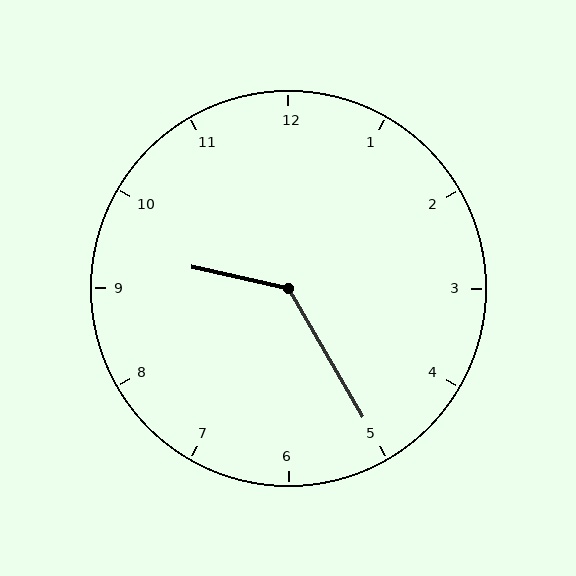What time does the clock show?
9:25.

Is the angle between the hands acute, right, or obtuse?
It is obtuse.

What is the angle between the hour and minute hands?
Approximately 132 degrees.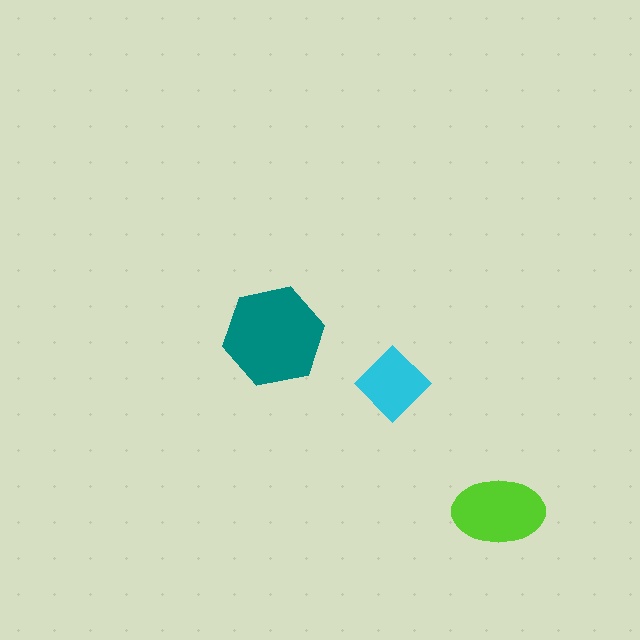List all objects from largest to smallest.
The teal hexagon, the lime ellipse, the cyan diamond.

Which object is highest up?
The teal hexagon is topmost.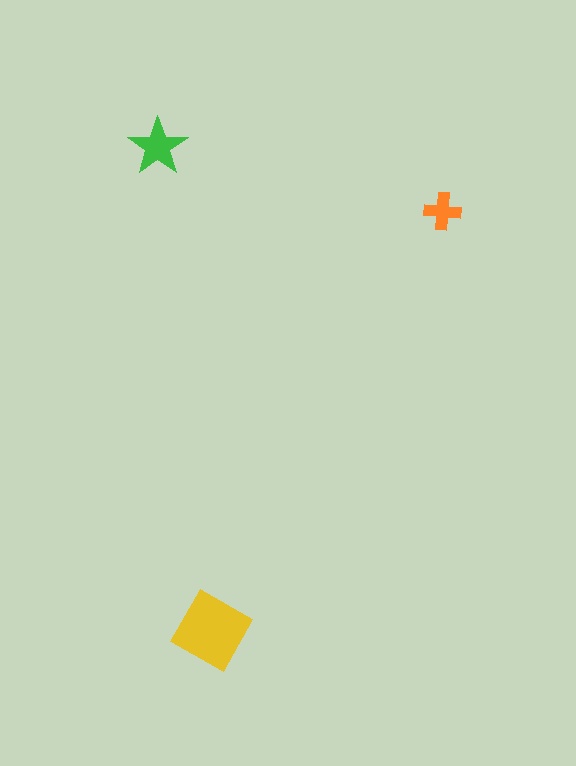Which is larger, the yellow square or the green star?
The yellow square.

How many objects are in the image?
There are 3 objects in the image.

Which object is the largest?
The yellow square.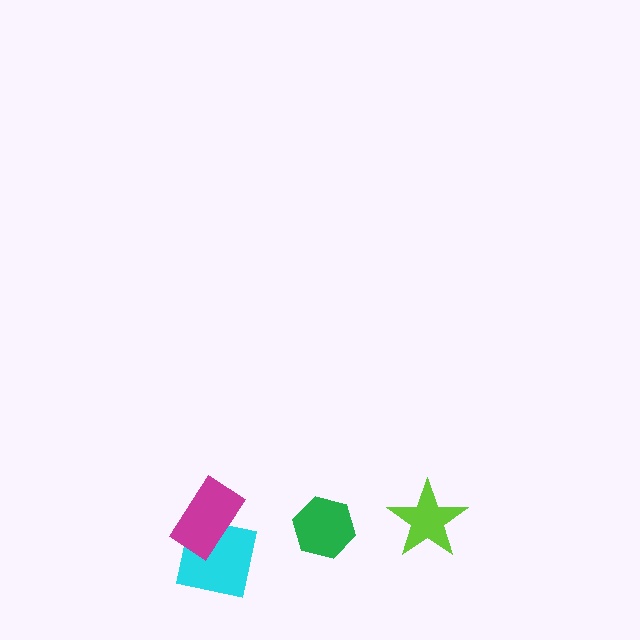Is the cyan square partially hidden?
Yes, it is partially covered by another shape.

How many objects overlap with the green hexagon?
0 objects overlap with the green hexagon.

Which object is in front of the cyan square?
The magenta rectangle is in front of the cyan square.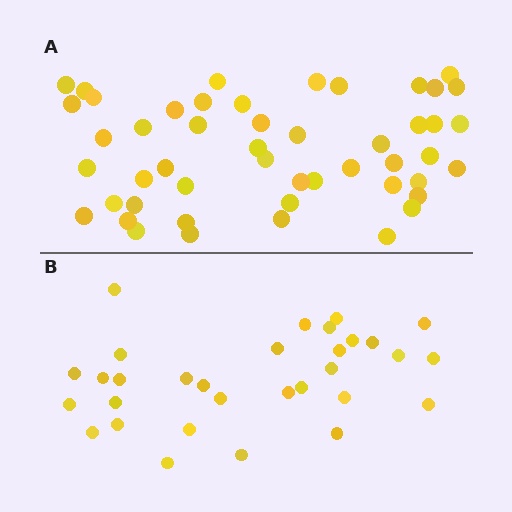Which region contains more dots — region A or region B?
Region A (the top region) has more dots.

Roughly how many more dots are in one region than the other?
Region A has approximately 20 more dots than region B.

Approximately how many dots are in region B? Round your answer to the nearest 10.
About 30 dots. (The exact count is 31, which rounds to 30.)